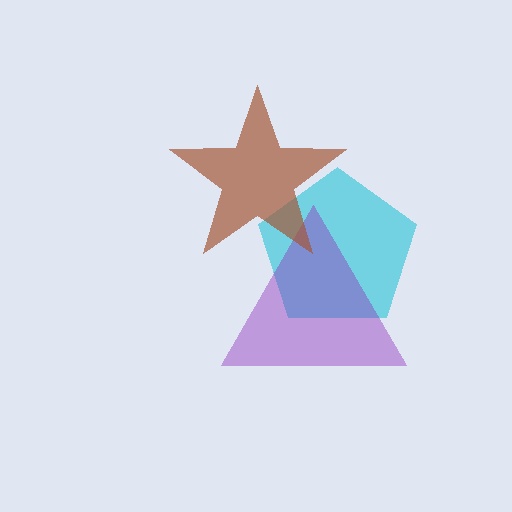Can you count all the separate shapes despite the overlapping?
Yes, there are 3 separate shapes.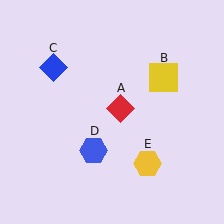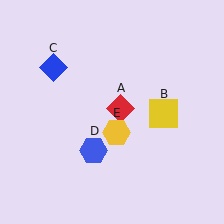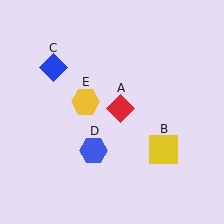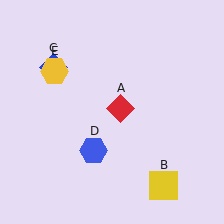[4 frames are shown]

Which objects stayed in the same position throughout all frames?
Red diamond (object A) and blue diamond (object C) and blue hexagon (object D) remained stationary.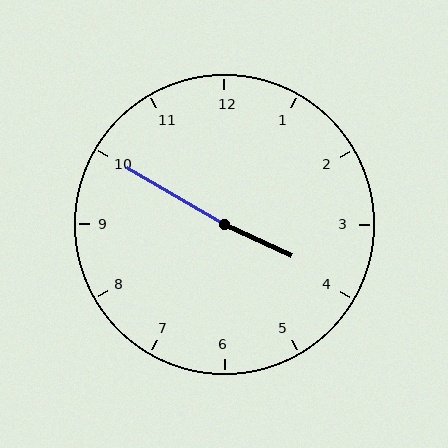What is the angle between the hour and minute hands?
Approximately 175 degrees.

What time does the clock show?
3:50.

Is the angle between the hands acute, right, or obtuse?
It is obtuse.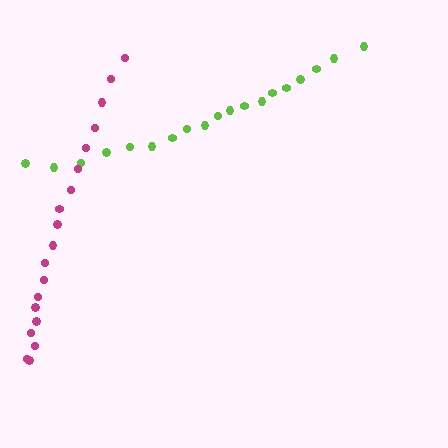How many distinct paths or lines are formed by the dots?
There are 2 distinct paths.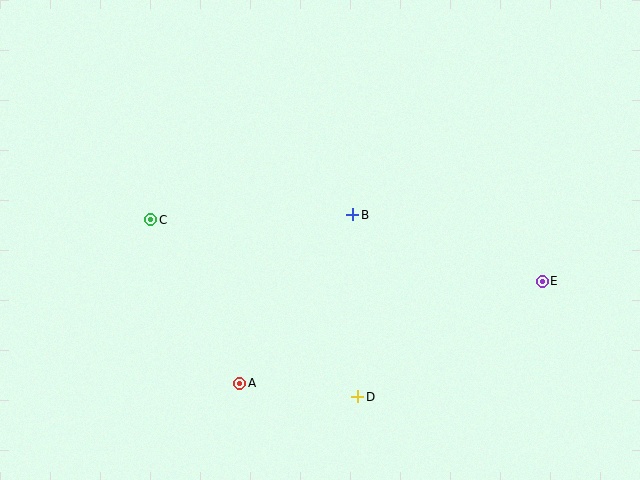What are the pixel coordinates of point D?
Point D is at (358, 397).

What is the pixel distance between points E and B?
The distance between E and B is 201 pixels.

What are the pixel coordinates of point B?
Point B is at (353, 215).